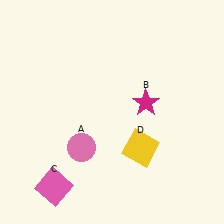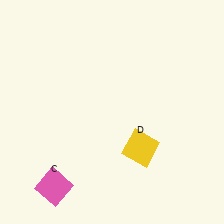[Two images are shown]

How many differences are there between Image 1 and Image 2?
There are 2 differences between the two images.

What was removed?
The pink circle (A), the magenta star (B) were removed in Image 2.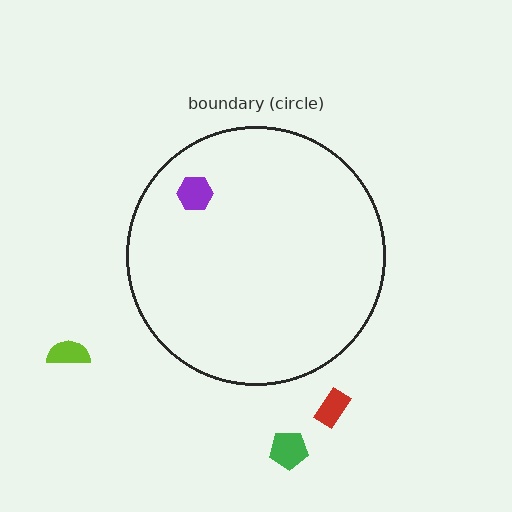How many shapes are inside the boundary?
1 inside, 3 outside.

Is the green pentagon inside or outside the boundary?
Outside.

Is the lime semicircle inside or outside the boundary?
Outside.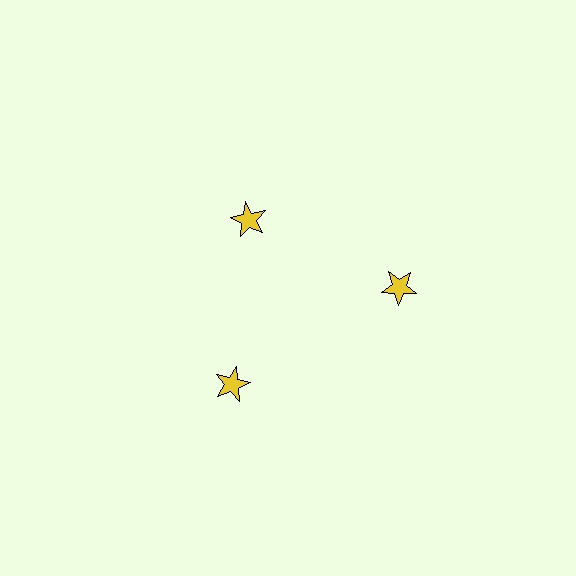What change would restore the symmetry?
The symmetry would be restored by moving it outward, back onto the ring so that all 3 stars sit at equal angles and equal distance from the center.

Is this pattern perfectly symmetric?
No. The 3 yellow stars are arranged in a ring, but one element near the 11 o'clock position is pulled inward toward the center, breaking the 3-fold rotational symmetry.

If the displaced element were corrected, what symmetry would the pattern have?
It would have 3-fold rotational symmetry — the pattern would map onto itself every 120 degrees.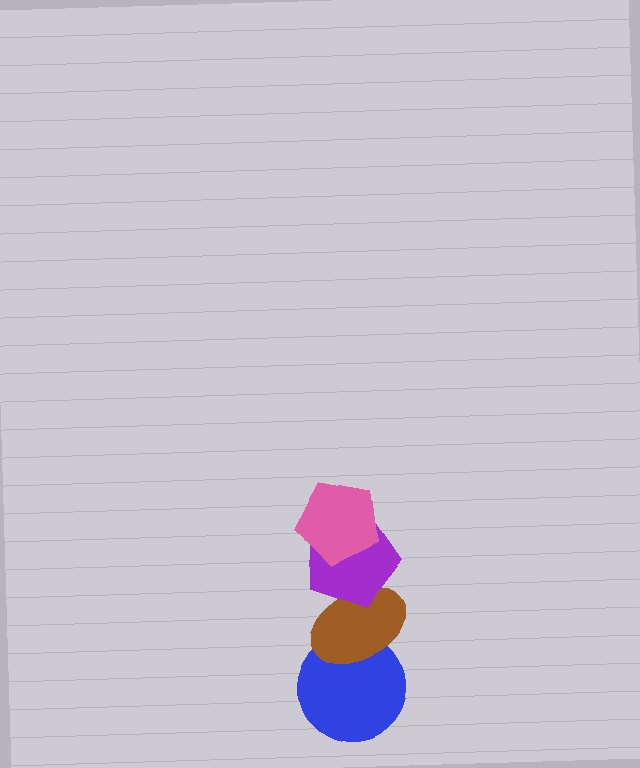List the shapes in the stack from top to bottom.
From top to bottom: the pink pentagon, the purple pentagon, the brown ellipse, the blue circle.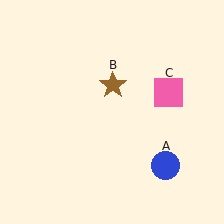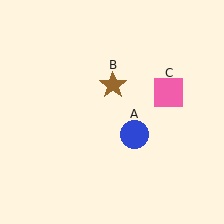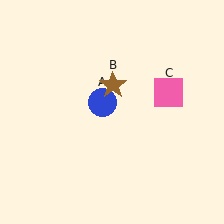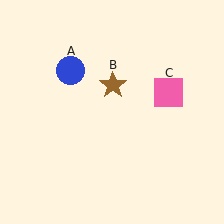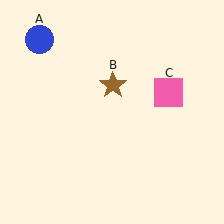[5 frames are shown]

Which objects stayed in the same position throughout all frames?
Brown star (object B) and pink square (object C) remained stationary.